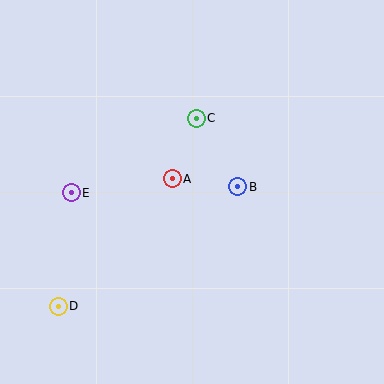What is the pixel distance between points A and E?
The distance between A and E is 102 pixels.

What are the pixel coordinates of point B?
Point B is at (238, 187).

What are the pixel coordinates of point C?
Point C is at (196, 118).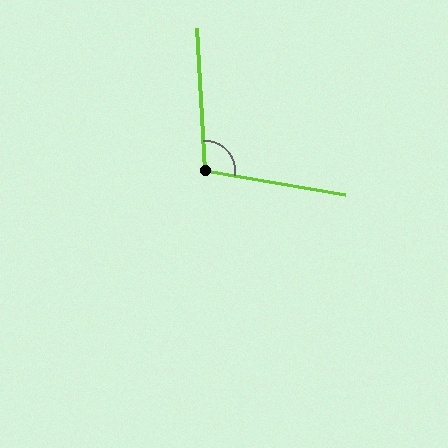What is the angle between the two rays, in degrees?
Approximately 103 degrees.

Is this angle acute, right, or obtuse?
It is obtuse.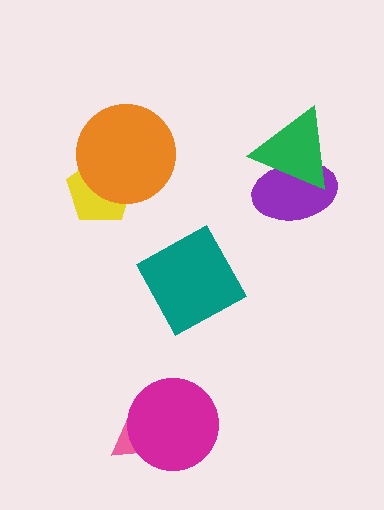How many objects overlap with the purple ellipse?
1 object overlaps with the purple ellipse.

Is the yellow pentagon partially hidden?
Yes, it is partially covered by another shape.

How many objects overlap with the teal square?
0 objects overlap with the teal square.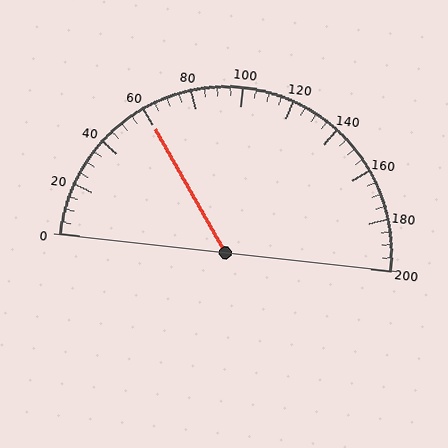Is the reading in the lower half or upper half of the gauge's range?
The reading is in the lower half of the range (0 to 200).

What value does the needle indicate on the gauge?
The needle indicates approximately 60.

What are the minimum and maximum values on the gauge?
The gauge ranges from 0 to 200.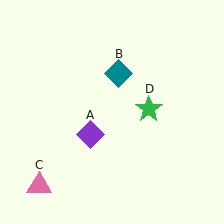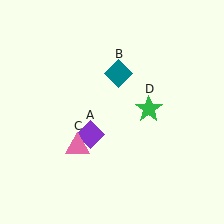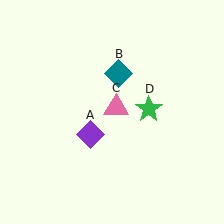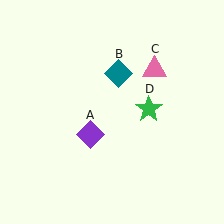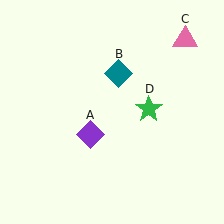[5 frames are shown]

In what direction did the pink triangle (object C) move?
The pink triangle (object C) moved up and to the right.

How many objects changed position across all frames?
1 object changed position: pink triangle (object C).